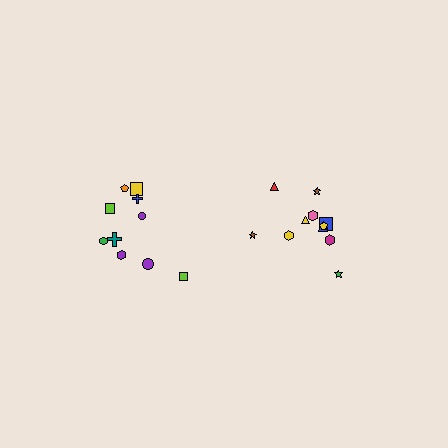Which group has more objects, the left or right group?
The right group.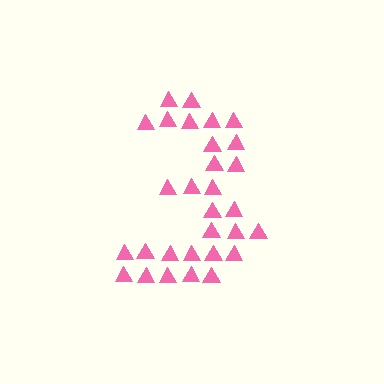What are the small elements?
The small elements are triangles.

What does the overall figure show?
The overall figure shows the digit 3.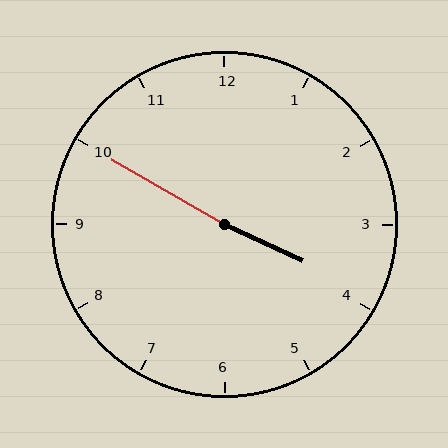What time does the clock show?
3:50.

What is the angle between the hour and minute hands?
Approximately 175 degrees.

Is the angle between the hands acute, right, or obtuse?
It is obtuse.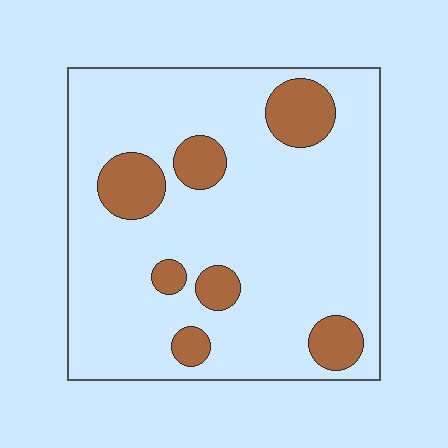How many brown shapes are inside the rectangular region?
7.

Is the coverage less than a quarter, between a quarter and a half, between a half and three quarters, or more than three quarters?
Less than a quarter.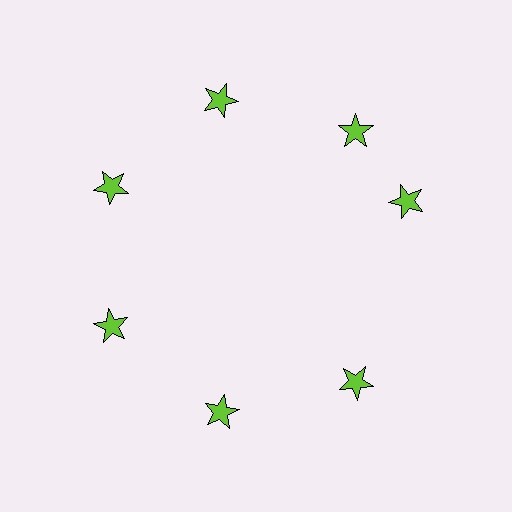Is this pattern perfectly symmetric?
No. The 7 lime stars are arranged in a ring, but one element near the 3 o'clock position is rotated out of alignment along the ring, breaking the 7-fold rotational symmetry.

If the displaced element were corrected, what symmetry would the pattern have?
It would have 7-fold rotational symmetry — the pattern would map onto itself every 51 degrees.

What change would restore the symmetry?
The symmetry would be restored by rotating it back into even spacing with its neighbors so that all 7 stars sit at equal angles and equal distance from the center.